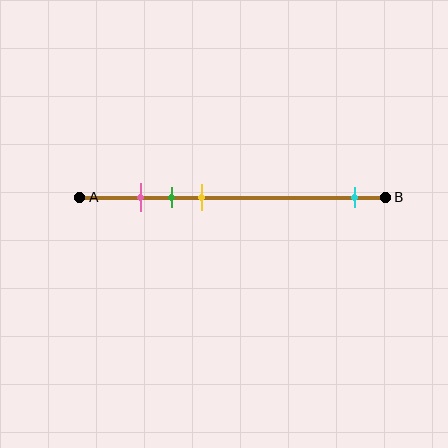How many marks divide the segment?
There are 4 marks dividing the segment.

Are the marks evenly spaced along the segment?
No, the marks are not evenly spaced.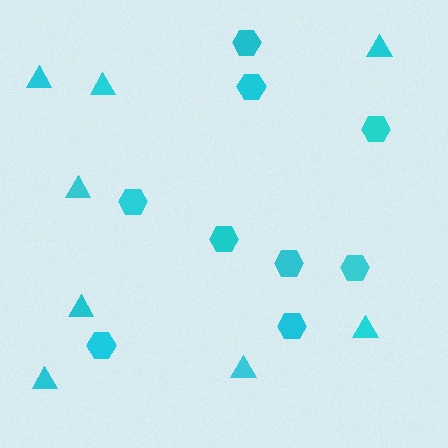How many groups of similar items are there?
There are 2 groups: one group of triangles (8) and one group of hexagons (9).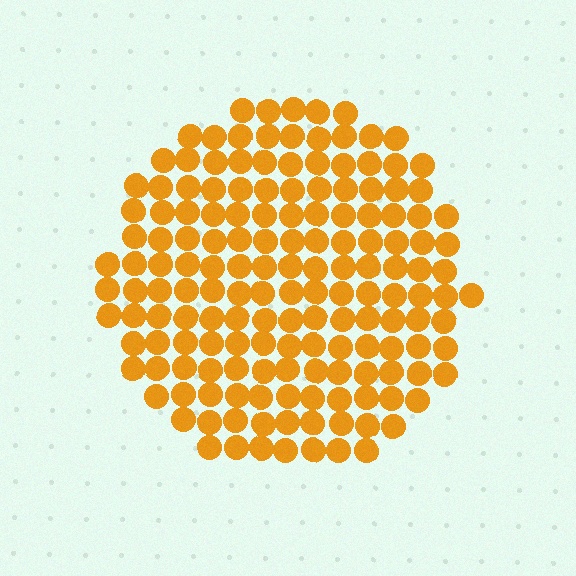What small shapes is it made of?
It is made of small circles.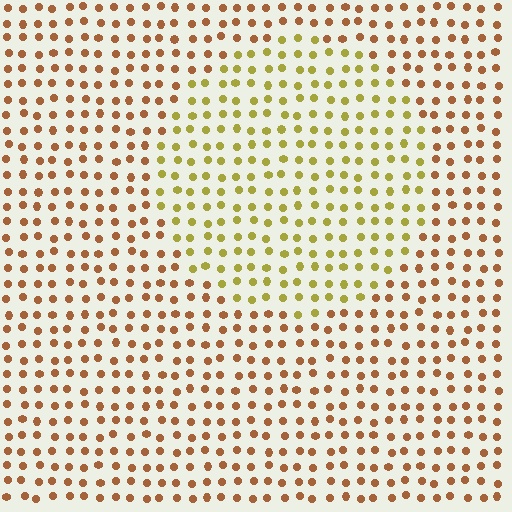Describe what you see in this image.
The image is filled with small brown elements in a uniform arrangement. A circle-shaped region is visible where the elements are tinted to a slightly different hue, forming a subtle color boundary.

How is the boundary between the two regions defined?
The boundary is defined purely by a slight shift in hue (about 38 degrees). Spacing, size, and orientation are identical on both sides.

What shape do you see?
I see a circle.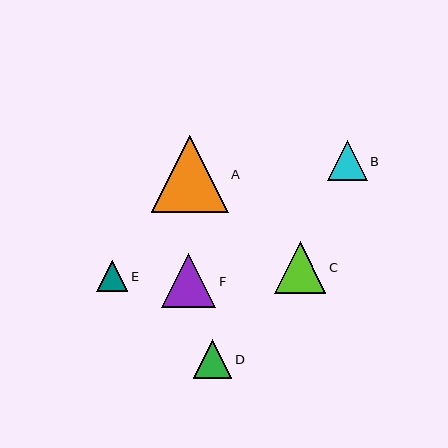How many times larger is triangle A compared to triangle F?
Triangle A is approximately 1.4 times the size of triangle F.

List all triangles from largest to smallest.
From largest to smallest: A, F, C, B, D, E.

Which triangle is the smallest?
Triangle E is the smallest with a size of approximately 31 pixels.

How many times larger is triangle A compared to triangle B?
Triangle A is approximately 1.9 times the size of triangle B.